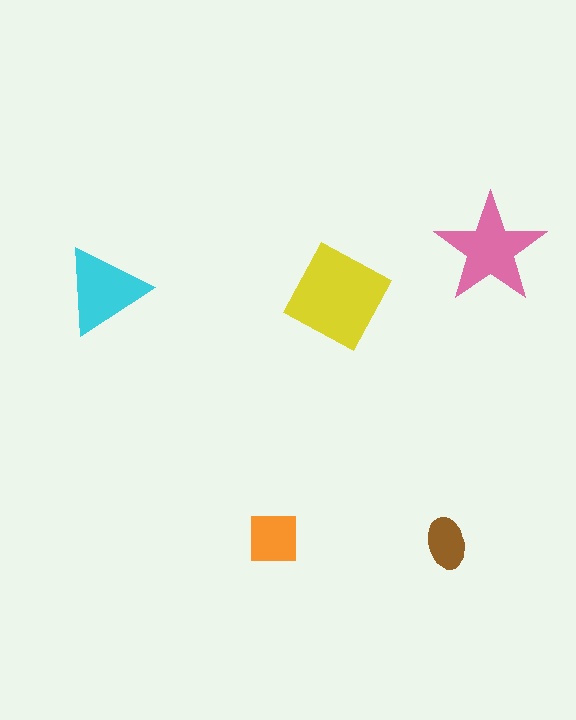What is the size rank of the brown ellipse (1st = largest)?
5th.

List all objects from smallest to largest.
The brown ellipse, the orange square, the cyan triangle, the pink star, the yellow diamond.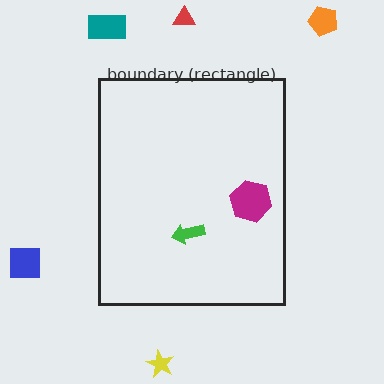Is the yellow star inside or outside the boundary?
Outside.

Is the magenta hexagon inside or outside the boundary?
Inside.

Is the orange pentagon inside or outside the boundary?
Outside.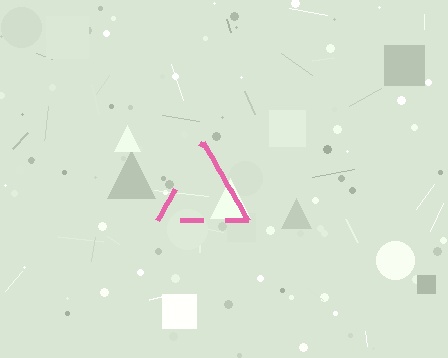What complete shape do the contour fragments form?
The contour fragments form a triangle.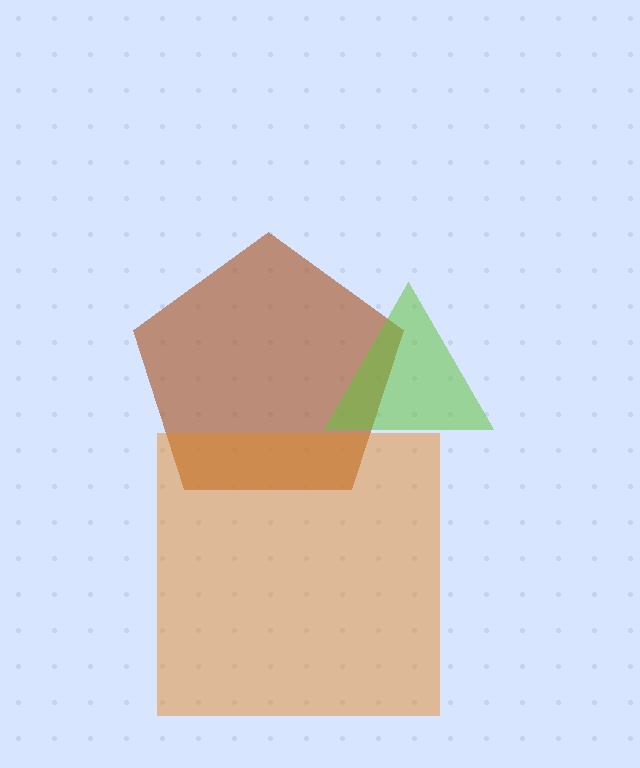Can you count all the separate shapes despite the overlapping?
Yes, there are 3 separate shapes.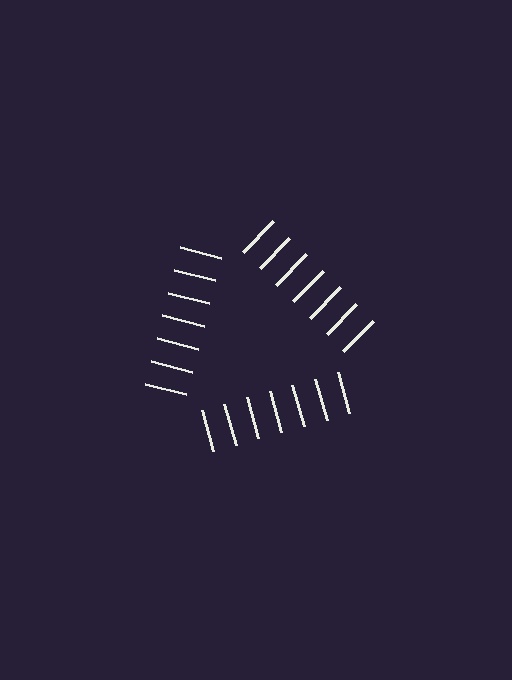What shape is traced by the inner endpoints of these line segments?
An illusory triangle — the line segments terminate on its edges but no continuous stroke is drawn.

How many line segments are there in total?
21 — 7 along each of the 3 edges.